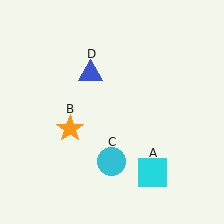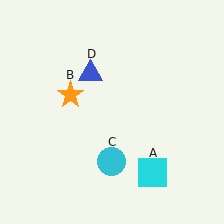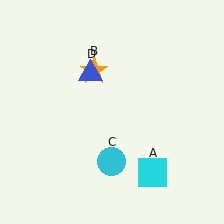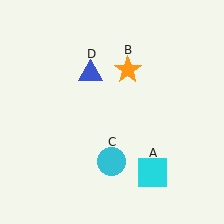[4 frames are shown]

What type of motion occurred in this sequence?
The orange star (object B) rotated clockwise around the center of the scene.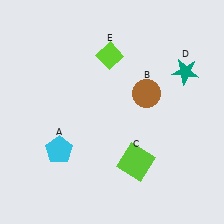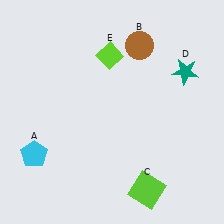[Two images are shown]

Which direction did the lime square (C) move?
The lime square (C) moved down.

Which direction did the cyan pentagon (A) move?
The cyan pentagon (A) moved left.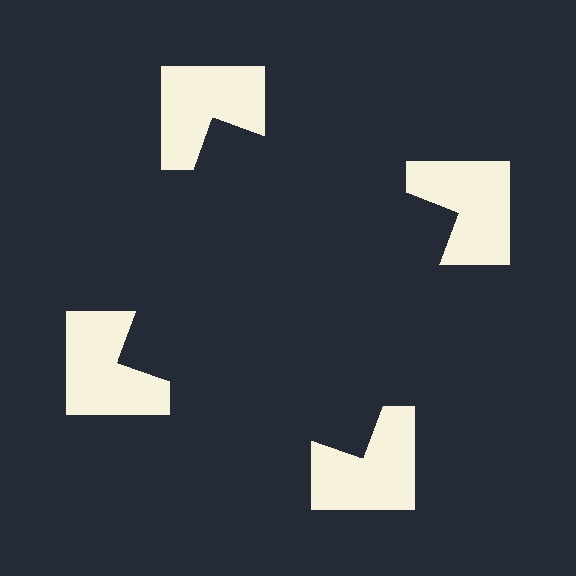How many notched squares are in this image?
There are 4 — one at each vertex of the illusory square.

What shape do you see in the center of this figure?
An illusory square — its edges are inferred from the aligned wedge cuts in the notched squares, not physically drawn.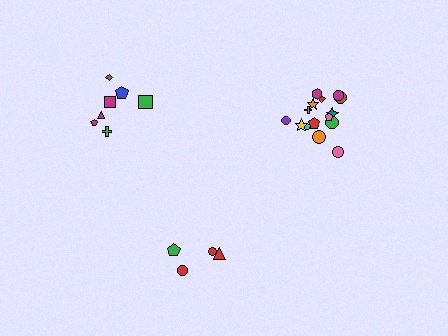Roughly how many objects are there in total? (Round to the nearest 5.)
Roughly 25 objects in total.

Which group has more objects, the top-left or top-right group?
The top-right group.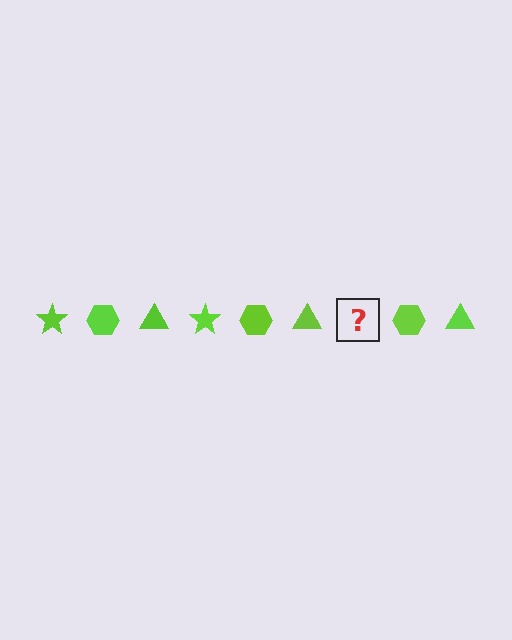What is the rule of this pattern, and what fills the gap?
The rule is that the pattern cycles through star, hexagon, triangle shapes in lime. The gap should be filled with a lime star.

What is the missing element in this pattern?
The missing element is a lime star.